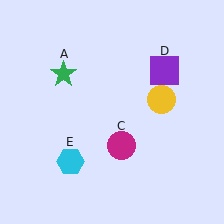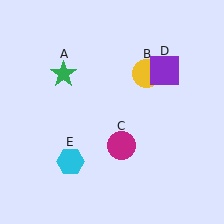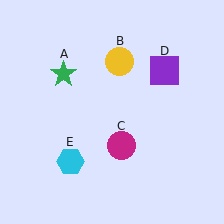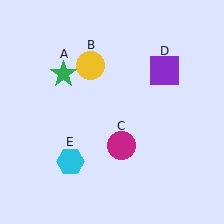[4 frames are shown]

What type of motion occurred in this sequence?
The yellow circle (object B) rotated counterclockwise around the center of the scene.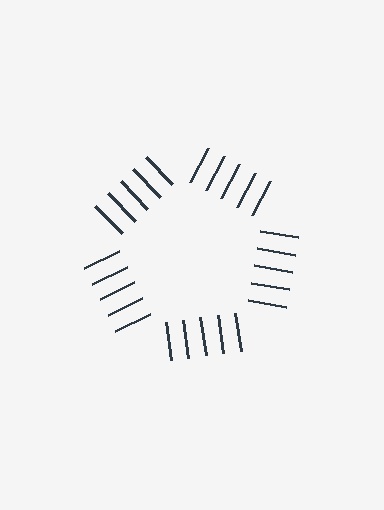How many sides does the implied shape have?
5 sides — the line-ends trace a pentagon.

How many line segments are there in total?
25 — 5 along each of the 5 edges.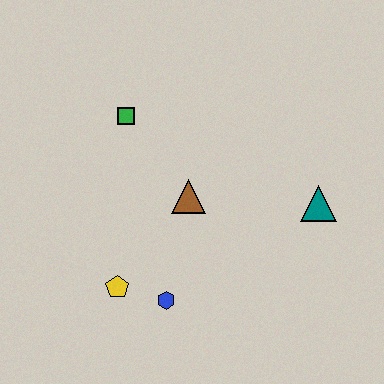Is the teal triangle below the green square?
Yes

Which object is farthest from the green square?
The teal triangle is farthest from the green square.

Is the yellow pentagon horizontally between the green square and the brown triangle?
No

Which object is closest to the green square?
The brown triangle is closest to the green square.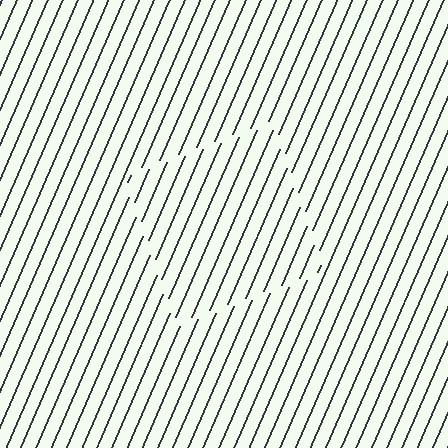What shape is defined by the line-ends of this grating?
An illusory square. The interior of the shape contains the same grating, shifted by half a period — the contour is defined by the phase discontinuity where line-ends from the inner and outer gratings abut.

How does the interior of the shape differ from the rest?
The interior of the shape contains the same grating, shifted by half a period — the contour is defined by the phase discontinuity where line-ends from the inner and outer gratings abut.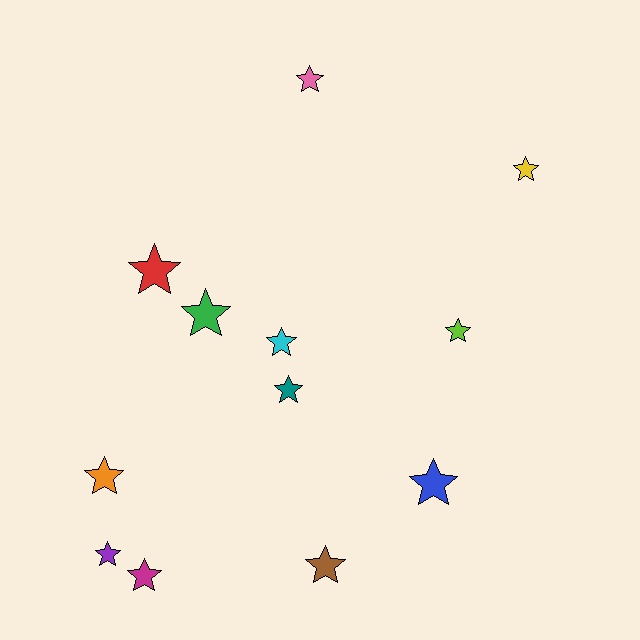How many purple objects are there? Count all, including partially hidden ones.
There is 1 purple object.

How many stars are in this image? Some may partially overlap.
There are 12 stars.